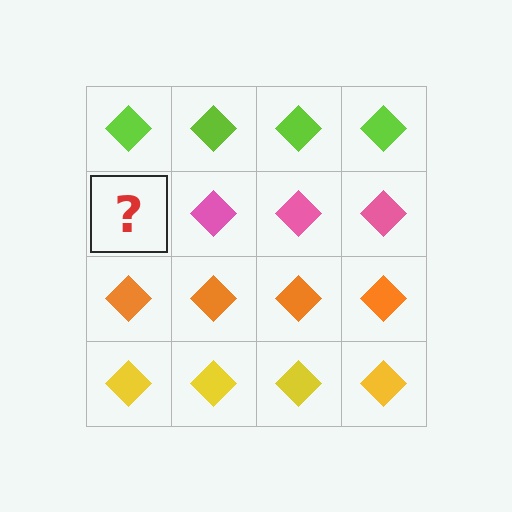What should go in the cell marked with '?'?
The missing cell should contain a pink diamond.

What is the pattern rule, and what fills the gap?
The rule is that each row has a consistent color. The gap should be filled with a pink diamond.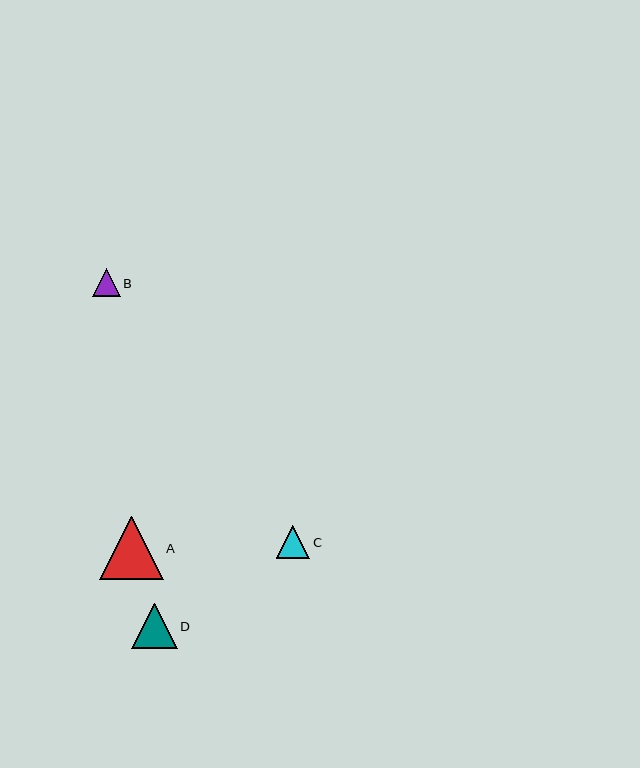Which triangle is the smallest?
Triangle B is the smallest with a size of approximately 28 pixels.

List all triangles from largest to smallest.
From largest to smallest: A, D, C, B.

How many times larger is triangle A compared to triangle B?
Triangle A is approximately 2.3 times the size of triangle B.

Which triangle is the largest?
Triangle A is the largest with a size of approximately 63 pixels.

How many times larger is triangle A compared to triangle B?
Triangle A is approximately 2.3 times the size of triangle B.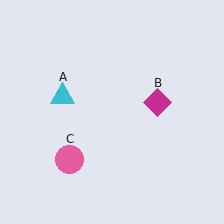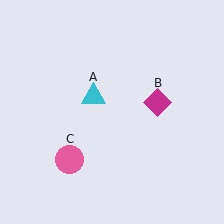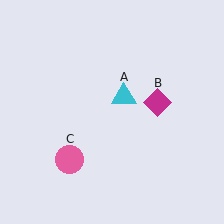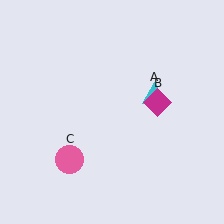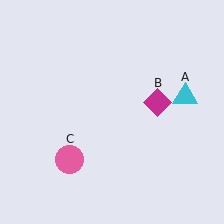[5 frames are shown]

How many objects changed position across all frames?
1 object changed position: cyan triangle (object A).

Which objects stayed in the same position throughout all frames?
Magenta diamond (object B) and pink circle (object C) remained stationary.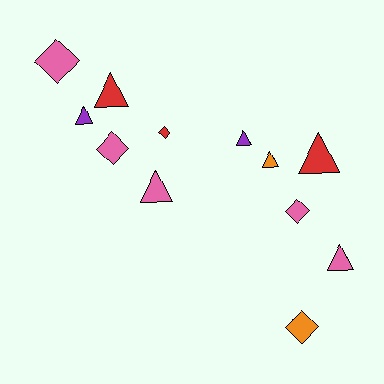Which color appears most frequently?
Pink, with 5 objects.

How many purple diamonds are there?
There are no purple diamonds.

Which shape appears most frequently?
Triangle, with 7 objects.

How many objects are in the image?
There are 12 objects.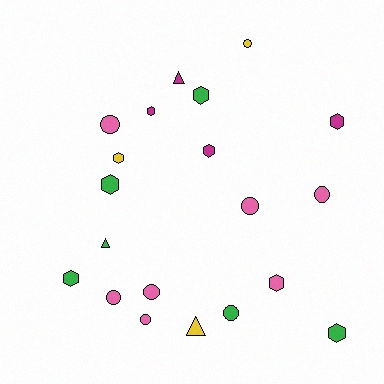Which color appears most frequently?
Pink, with 7 objects.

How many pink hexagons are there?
There is 1 pink hexagon.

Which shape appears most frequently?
Hexagon, with 9 objects.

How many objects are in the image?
There are 20 objects.